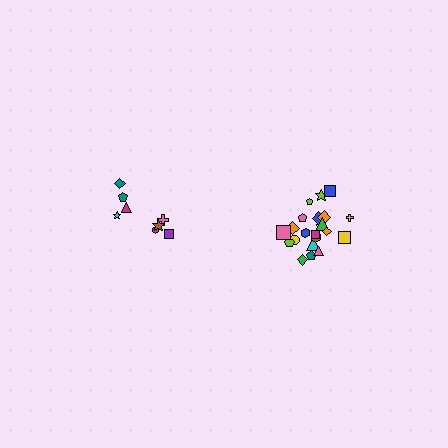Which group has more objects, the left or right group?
The right group.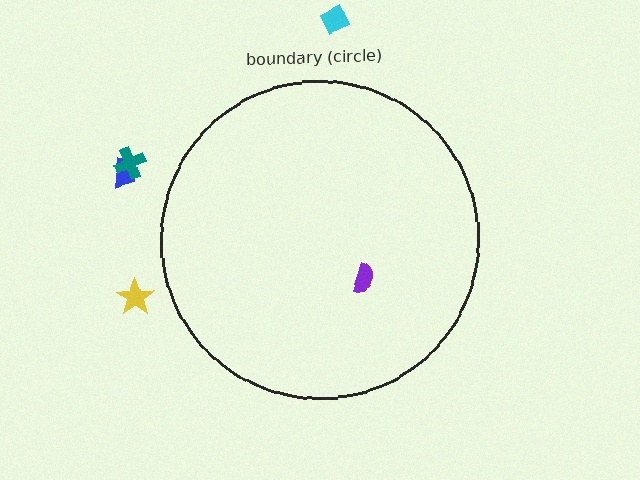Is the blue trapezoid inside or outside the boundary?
Outside.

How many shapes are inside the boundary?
1 inside, 4 outside.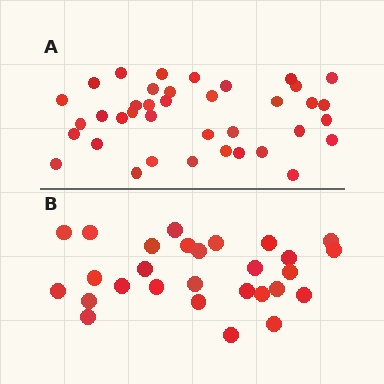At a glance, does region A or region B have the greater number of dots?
Region A (the top region) has more dots.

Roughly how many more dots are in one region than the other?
Region A has roughly 10 or so more dots than region B.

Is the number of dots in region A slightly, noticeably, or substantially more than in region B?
Region A has noticeably more, but not dramatically so. The ratio is roughly 1.4 to 1.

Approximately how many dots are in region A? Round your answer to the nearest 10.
About 40 dots. (The exact count is 38, which rounds to 40.)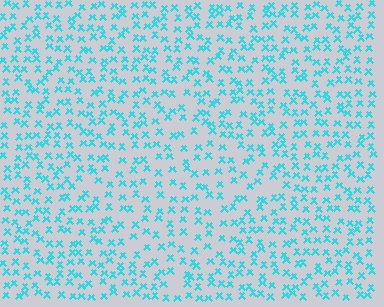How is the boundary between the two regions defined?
The boundary is defined by a change in element density (approximately 1.4x ratio). All elements are the same color, size, and shape.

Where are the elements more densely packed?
The elements are more densely packed outside the diamond boundary.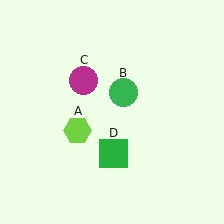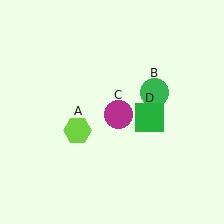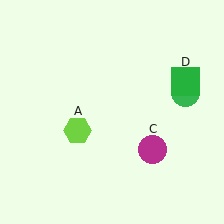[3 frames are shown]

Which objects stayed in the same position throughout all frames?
Lime hexagon (object A) remained stationary.